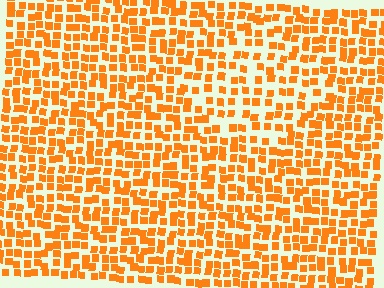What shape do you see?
I see a diamond.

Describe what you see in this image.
The image contains small orange elements arranged at two different densities. A diamond-shaped region is visible where the elements are less densely packed than the surrounding area.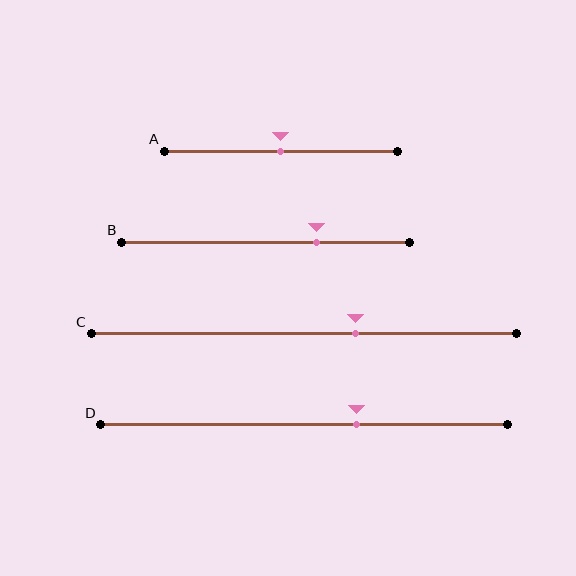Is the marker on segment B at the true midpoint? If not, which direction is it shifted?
No, the marker on segment B is shifted to the right by about 18% of the segment length.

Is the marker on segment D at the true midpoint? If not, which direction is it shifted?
No, the marker on segment D is shifted to the right by about 13% of the segment length.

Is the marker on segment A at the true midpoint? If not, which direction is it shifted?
Yes, the marker on segment A is at the true midpoint.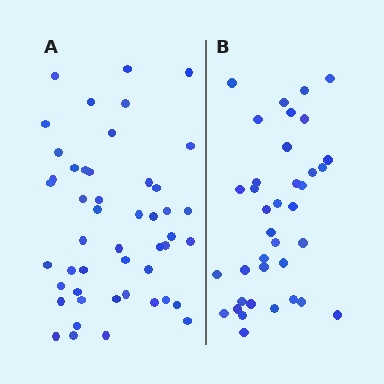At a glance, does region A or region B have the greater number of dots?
Region A (the left region) has more dots.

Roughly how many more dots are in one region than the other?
Region A has roughly 12 or so more dots than region B.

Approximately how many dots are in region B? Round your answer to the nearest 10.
About 40 dots. (The exact count is 37, which rounds to 40.)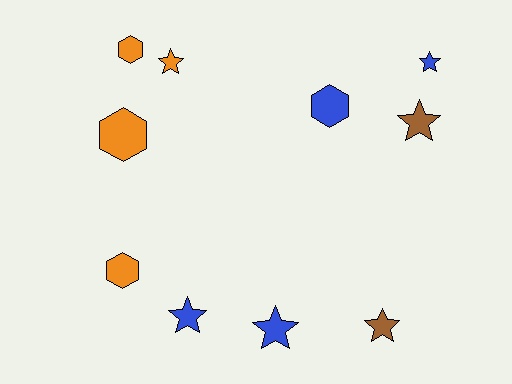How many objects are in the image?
There are 10 objects.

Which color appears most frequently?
Blue, with 4 objects.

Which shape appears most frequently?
Star, with 6 objects.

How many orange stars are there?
There is 1 orange star.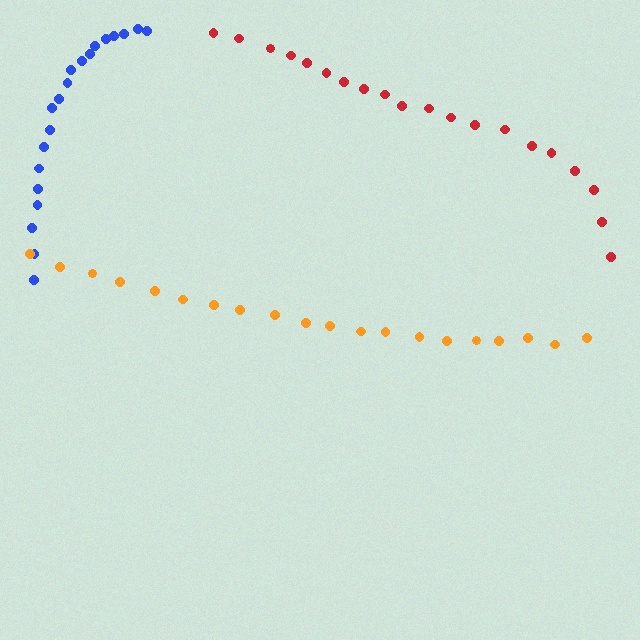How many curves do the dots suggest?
There are 3 distinct paths.